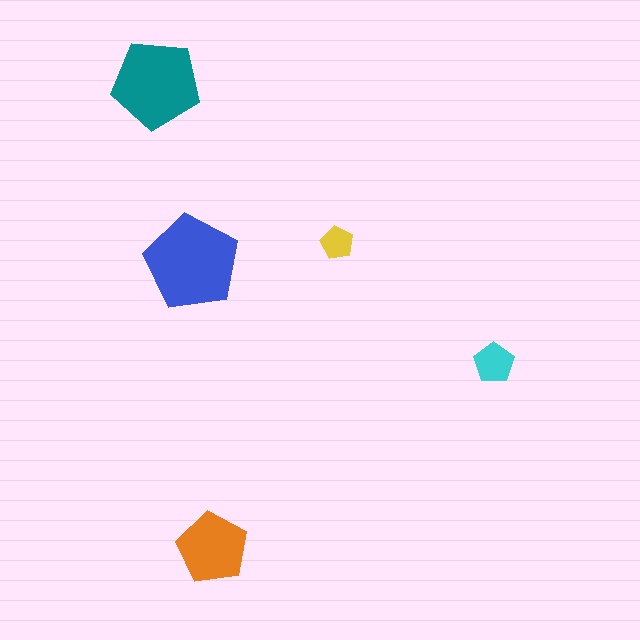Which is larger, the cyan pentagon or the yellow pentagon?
The cyan one.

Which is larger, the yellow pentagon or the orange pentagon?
The orange one.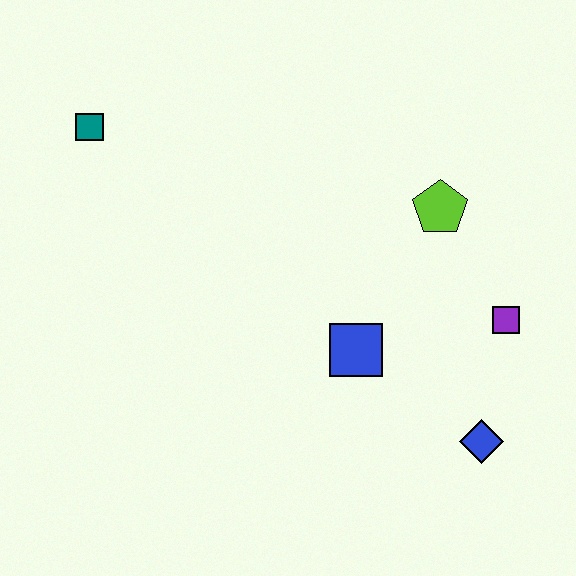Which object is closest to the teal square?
The blue square is closest to the teal square.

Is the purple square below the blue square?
No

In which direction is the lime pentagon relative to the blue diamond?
The lime pentagon is above the blue diamond.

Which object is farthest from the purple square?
The teal square is farthest from the purple square.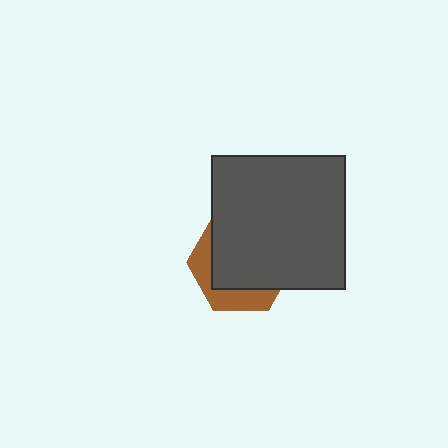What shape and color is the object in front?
The object in front is a dark gray square.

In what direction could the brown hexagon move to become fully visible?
The brown hexagon could move toward the lower-left. That would shift it out from behind the dark gray square entirely.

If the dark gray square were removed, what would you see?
You would see the complete brown hexagon.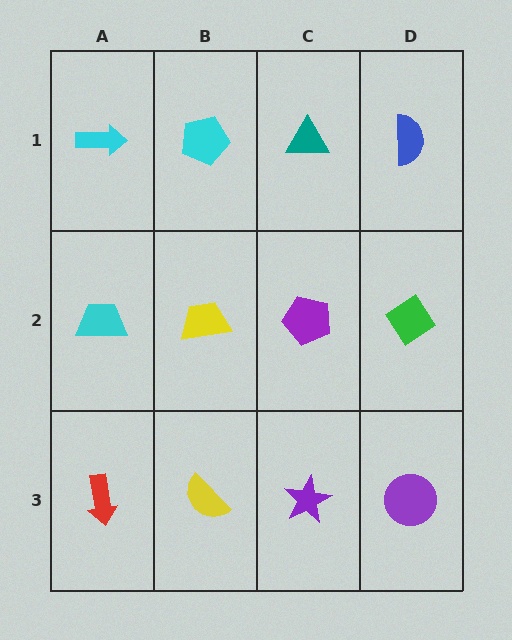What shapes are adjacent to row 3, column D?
A green diamond (row 2, column D), a purple star (row 3, column C).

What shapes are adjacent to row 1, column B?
A yellow trapezoid (row 2, column B), a cyan arrow (row 1, column A), a teal triangle (row 1, column C).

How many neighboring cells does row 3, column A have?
2.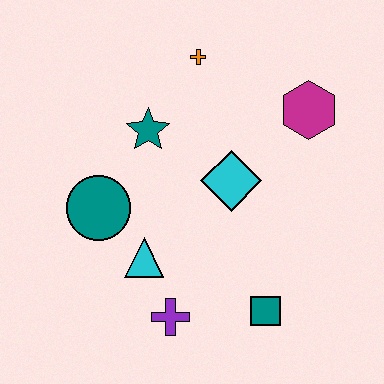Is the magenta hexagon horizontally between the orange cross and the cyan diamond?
No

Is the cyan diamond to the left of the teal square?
Yes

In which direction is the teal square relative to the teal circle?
The teal square is to the right of the teal circle.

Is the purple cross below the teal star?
Yes